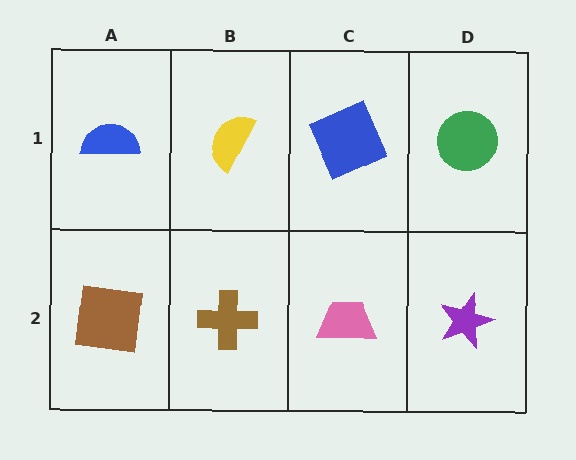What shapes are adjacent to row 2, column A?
A blue semicircle (row 1, column A), a brown cross (row 2, column B).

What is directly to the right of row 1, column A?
A yellow semicircle.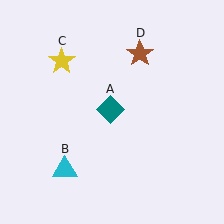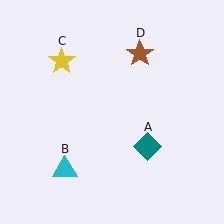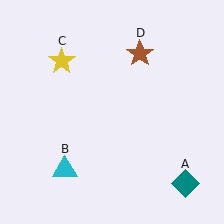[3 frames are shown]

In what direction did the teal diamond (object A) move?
The teal diamond (object A) moved down and to the right.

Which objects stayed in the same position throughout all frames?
Cyan triangle (object B) and yellow star (object C) and brown star (object D) remained stationary.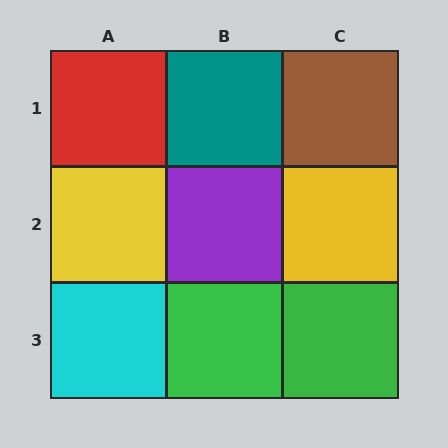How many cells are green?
2 cells are green.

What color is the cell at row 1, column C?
Brown.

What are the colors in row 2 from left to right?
Yellow, purple, yellow.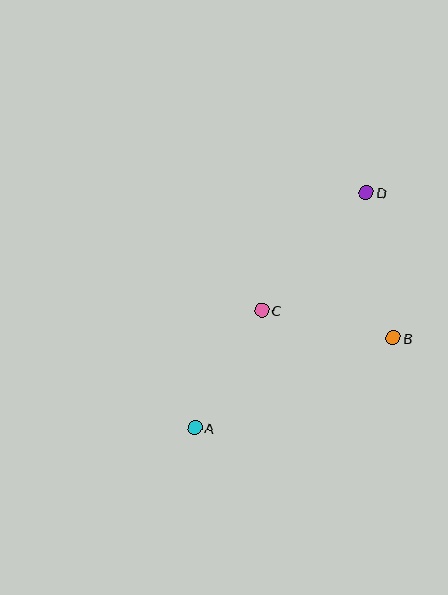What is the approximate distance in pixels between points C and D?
The distance between C and D is approximately 158 pixels.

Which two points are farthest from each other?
Points A and D are farthest from each other.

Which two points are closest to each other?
Points B and C are closest to each other.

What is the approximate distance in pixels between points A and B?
The distance between A and B is approximately 218 pixels.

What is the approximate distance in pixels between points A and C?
The distance between A and C is approximately 135 pixels.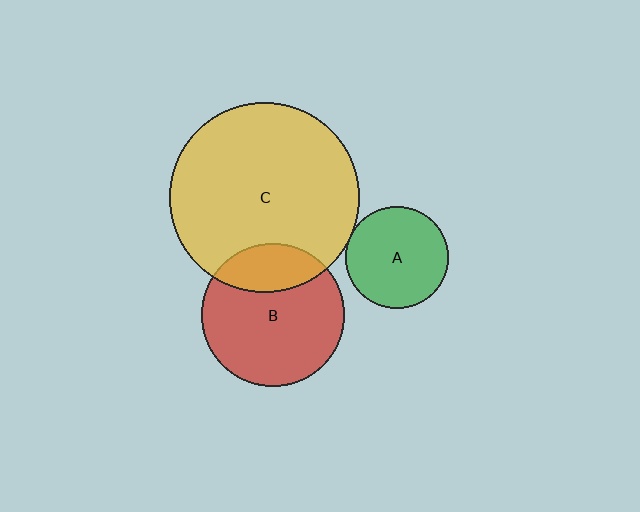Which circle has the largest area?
Circle C (yellow).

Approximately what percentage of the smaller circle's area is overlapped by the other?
Approximately 25%.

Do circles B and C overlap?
Yes.